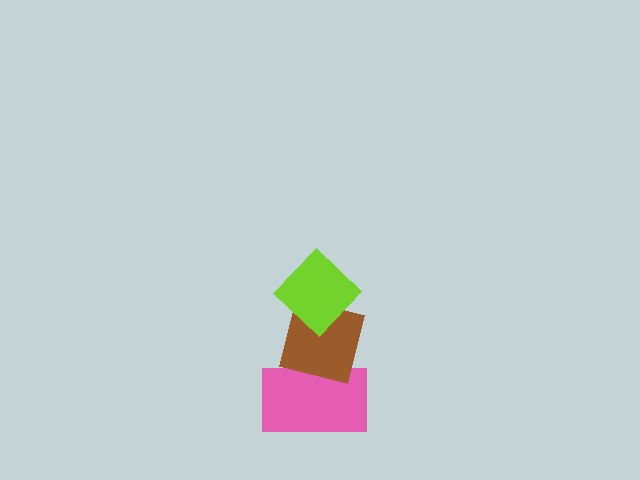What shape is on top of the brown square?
The lime diamond is on top of the brown square.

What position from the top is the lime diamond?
The lime diamond is 1st from the top.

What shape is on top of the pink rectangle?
The brown square is on top of the pink rectangle.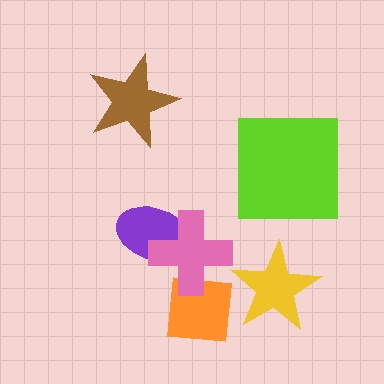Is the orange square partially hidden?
Yes, it is partially covered by another shape.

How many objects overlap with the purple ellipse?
1 object overlaps with the purple ellipse.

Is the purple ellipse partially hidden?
Yes, it is partially covered by another shape.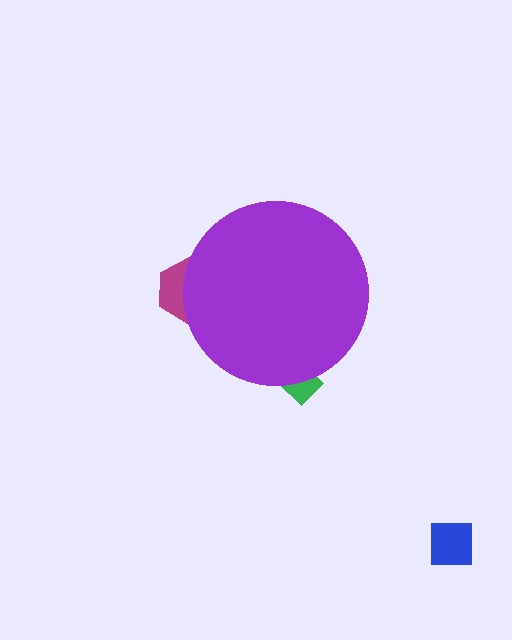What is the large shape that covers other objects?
A purple circle.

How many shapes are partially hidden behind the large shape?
2 shapes are partially hidden.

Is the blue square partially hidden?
No, the blue square is fully visible.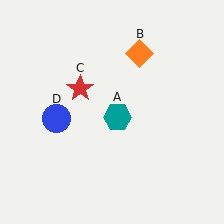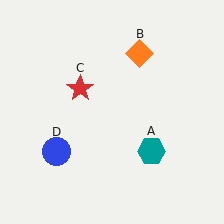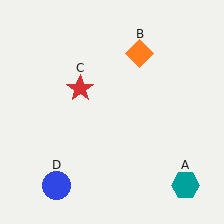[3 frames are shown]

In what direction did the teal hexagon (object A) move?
The teal hexagon (object A) moved down and to the right.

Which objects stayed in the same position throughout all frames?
Orange diamond (object B) and red star (object C) remained stationary.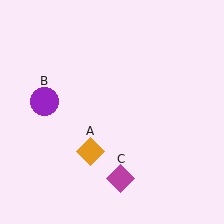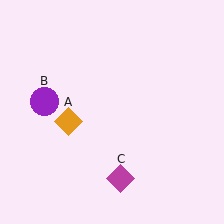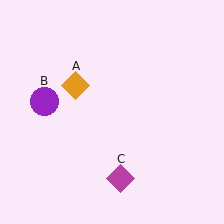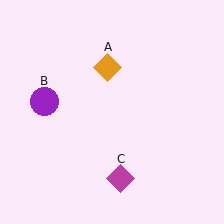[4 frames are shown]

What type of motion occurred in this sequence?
The orange diamond (object A) rotated clockwise around the center of the scene.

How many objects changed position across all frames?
1 object changed position: orange diamond (object A).